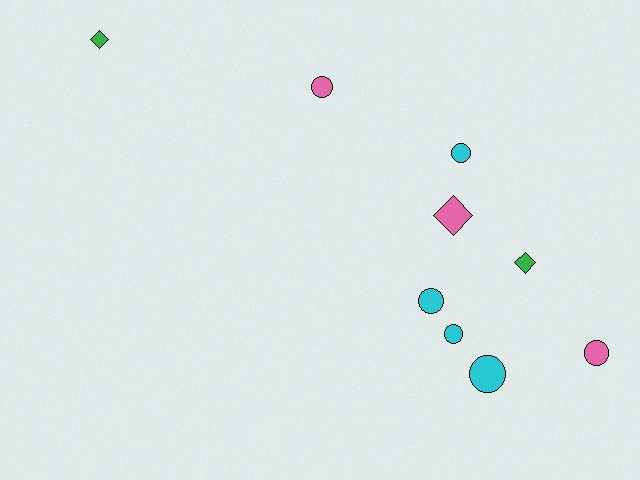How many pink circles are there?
There are 2 pink circles.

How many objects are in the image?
There are 9 objects.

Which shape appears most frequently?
Circle, with 6 objects.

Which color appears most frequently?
Cyan, with 4 objects.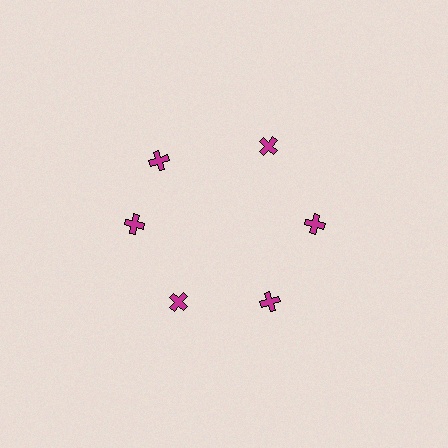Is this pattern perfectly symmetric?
No. The 6 magenta crosses are arranged in a ring, but one element near the 11 o'clock position is rotated out of alignment along the ring, breaking the 6-fold rotational symmetry.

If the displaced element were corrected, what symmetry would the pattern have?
It would have 6-fold rotational symmetry — the pattern would map onto itself every 60 degrees.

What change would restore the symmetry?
The symmetry would be restored by rotating it back into even spacing with its neighbors so that all 6 crosses sit at equal angles and equal distance from the center.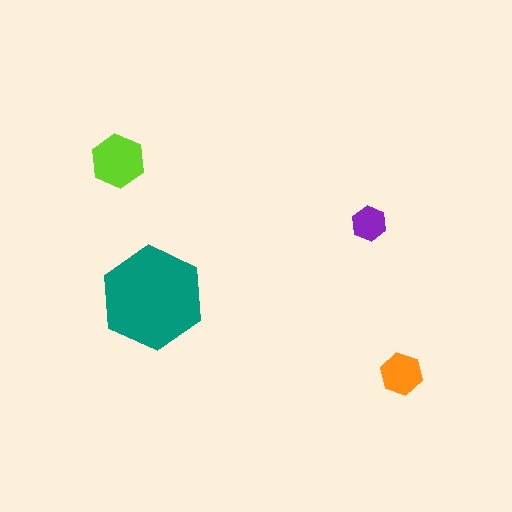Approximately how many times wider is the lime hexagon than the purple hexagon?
About 1.5 times wider.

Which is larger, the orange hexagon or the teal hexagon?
The teal one.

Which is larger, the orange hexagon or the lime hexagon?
The lime one.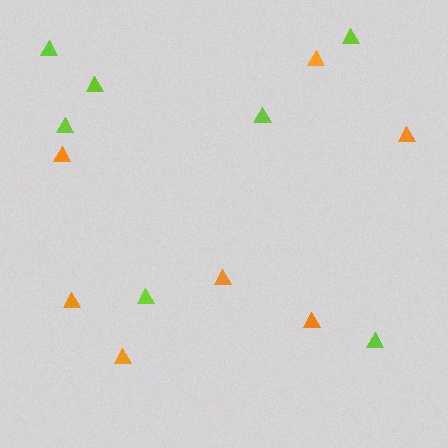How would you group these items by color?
There are 2 groups: one group of lime triangles (7) and one group of orange triangles (7).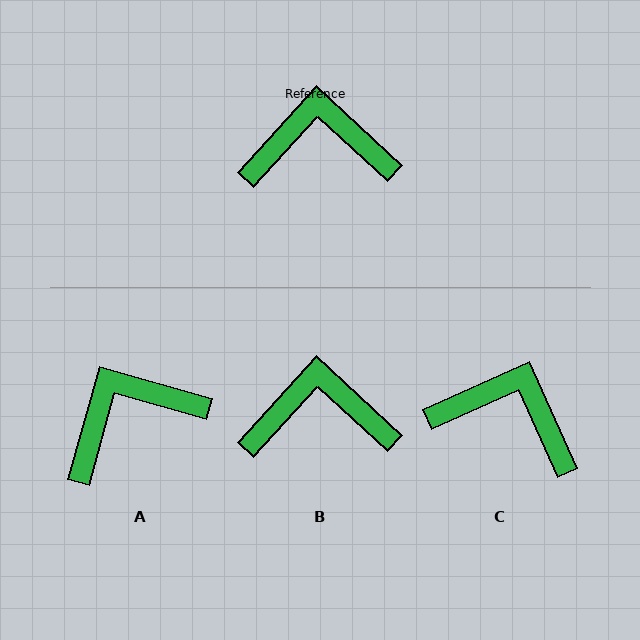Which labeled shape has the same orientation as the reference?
B.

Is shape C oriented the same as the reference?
No, it is off by about 23 degrees.